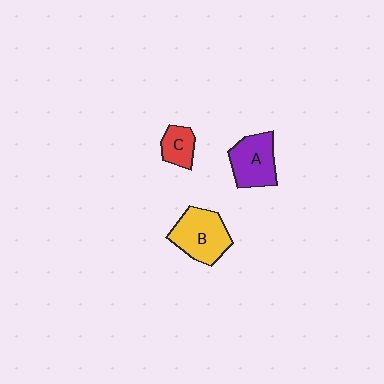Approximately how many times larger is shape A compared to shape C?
Approximately 1.9 times.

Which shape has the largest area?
Shape B (yellow).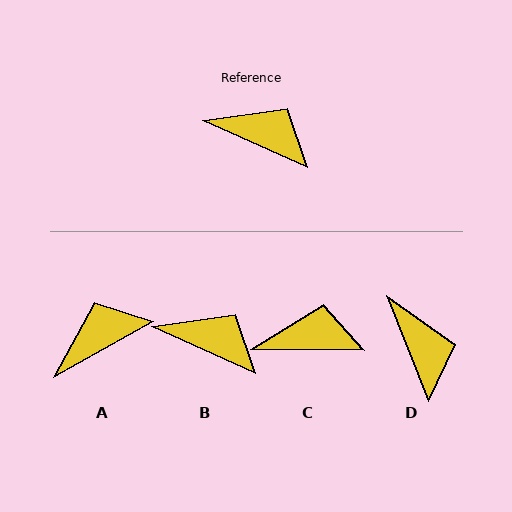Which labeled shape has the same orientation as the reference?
B.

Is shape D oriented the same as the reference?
No, it is off by about 44 degrees.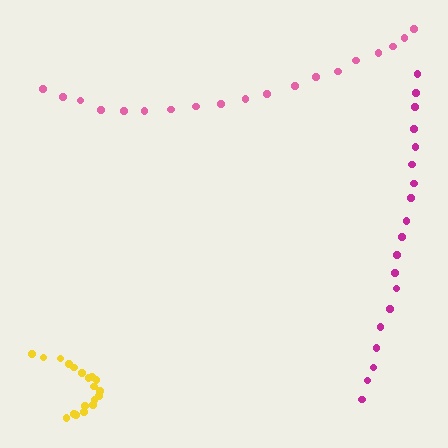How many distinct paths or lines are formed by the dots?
There are 3 distinct paths.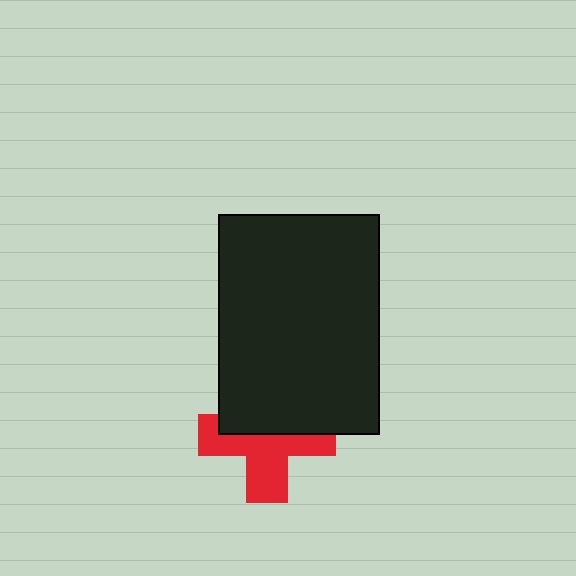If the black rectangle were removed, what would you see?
You would see the complete red cross.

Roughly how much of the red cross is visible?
About half of it is visible (roughly 53%).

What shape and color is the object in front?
The object in front is a black rectangle.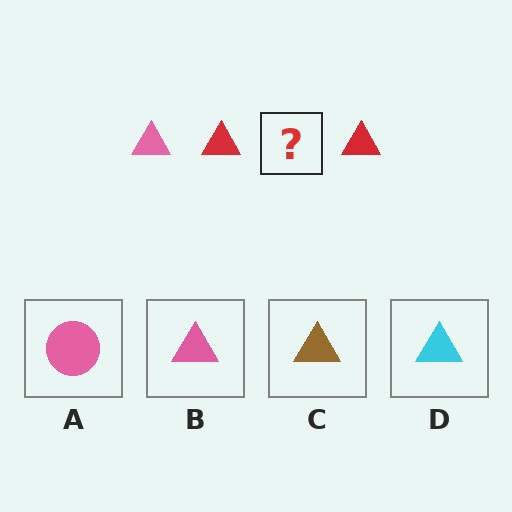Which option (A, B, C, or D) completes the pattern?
B.